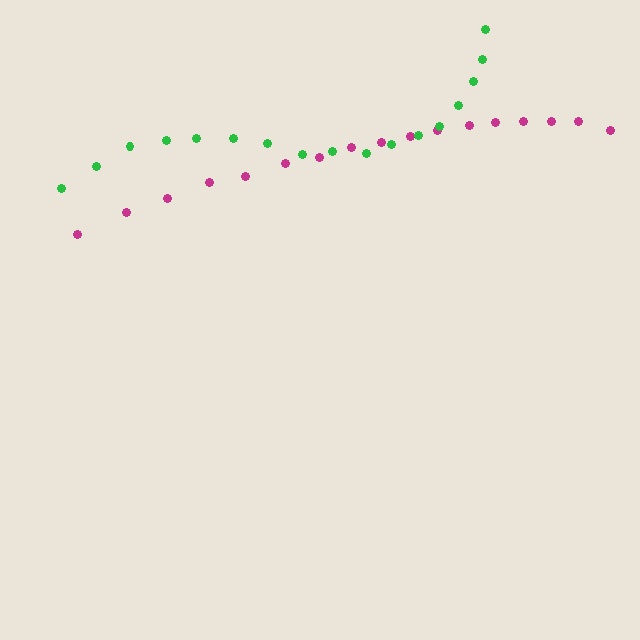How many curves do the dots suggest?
There are 2 distinct paths.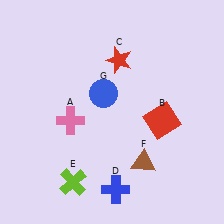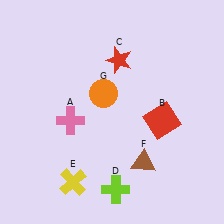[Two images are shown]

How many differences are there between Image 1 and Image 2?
There are 3 differences between the two images.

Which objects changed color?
D changed from blue to lime. E changed from lime to yellow. G changed from blue to orange.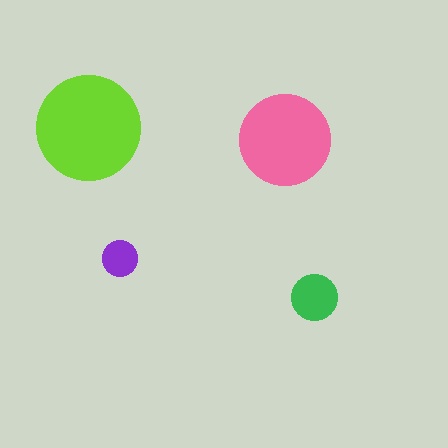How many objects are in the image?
There are 4 objects in the image.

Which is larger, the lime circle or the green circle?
The lime one.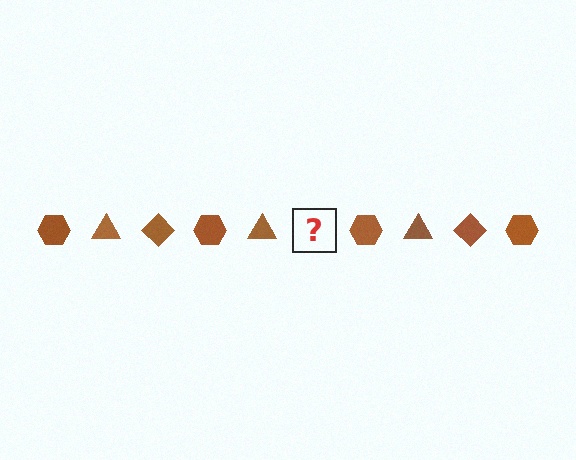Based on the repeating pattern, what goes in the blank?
The blank should be a brown diamond.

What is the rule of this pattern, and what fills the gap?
The rule is that the pattern cycles through hexagon, triangle, diamond shapes in brown. The gap should be filled with a brown diamond.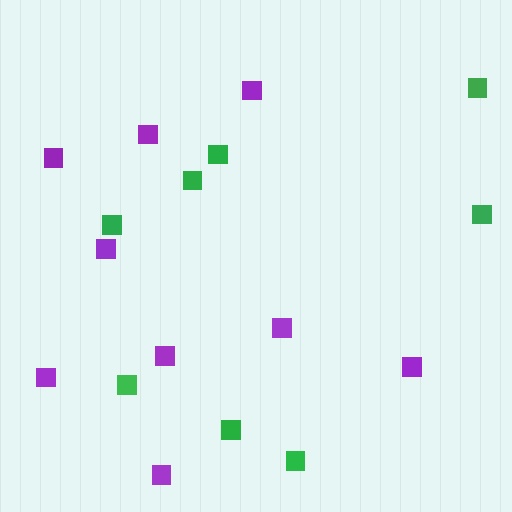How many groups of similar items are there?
There are 2 groups: one group of green squares (8) and one group of purple squares (9).